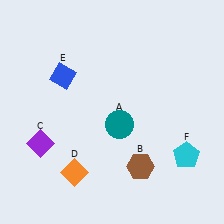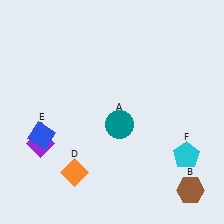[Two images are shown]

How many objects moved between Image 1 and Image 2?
2 objects moved between the two images.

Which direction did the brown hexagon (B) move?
The brown hexagon (B) moved right.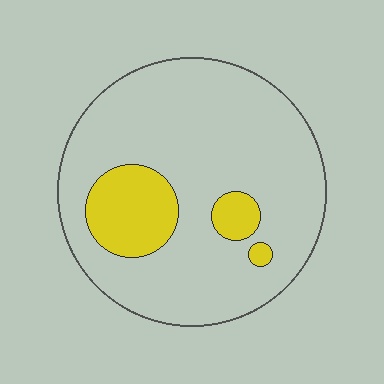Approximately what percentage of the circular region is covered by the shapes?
Approximately 15%.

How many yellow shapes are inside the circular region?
3.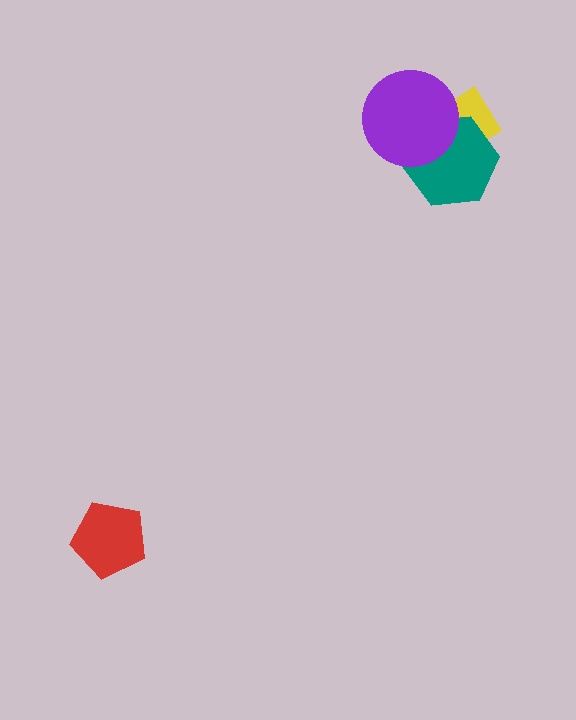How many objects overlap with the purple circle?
2 objects overlap with the purple circle.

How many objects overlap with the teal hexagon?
2 objects overlap with the teal hexagon.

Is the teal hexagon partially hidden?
Yes, it is partially covered by another shape.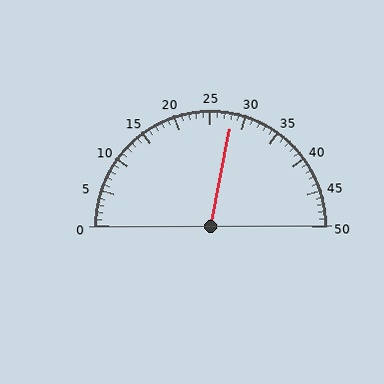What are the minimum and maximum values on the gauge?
The gauge ranges from 0 to 50.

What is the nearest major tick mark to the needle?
The nearest major tick mark is 30.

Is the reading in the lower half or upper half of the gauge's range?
The reading is in the upper half of the range (0 to 50).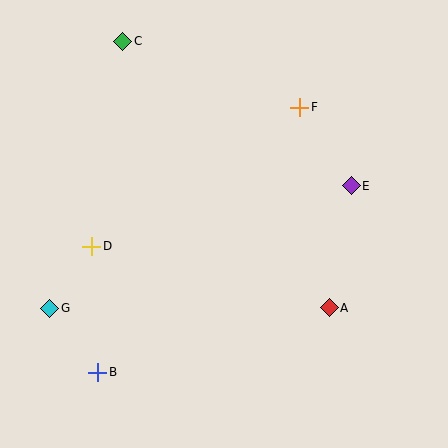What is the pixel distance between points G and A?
The distance between G and A is 280 pixels.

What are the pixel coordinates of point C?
Point C is at (123, 41).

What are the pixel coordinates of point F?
Point F is at (300, 107).